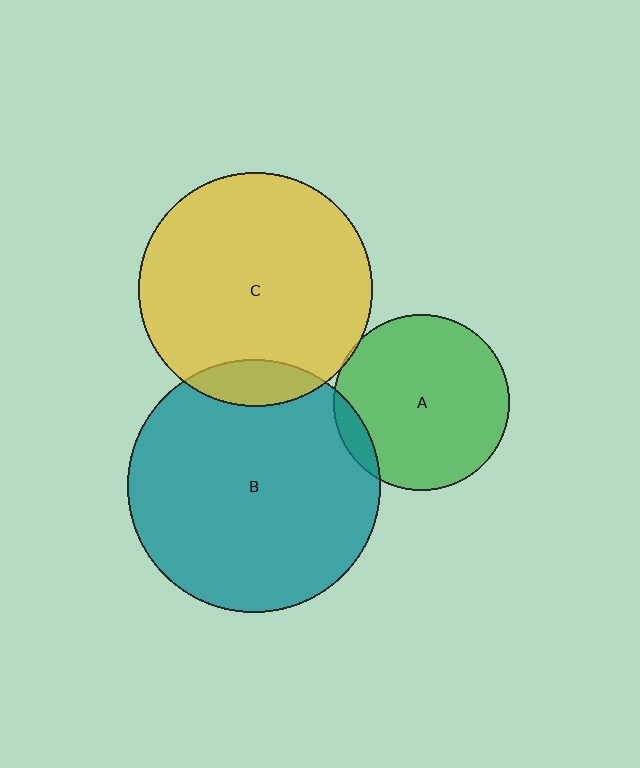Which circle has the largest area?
Circle B (teal).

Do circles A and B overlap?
Yes.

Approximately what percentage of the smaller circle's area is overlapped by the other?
Approximately 10%.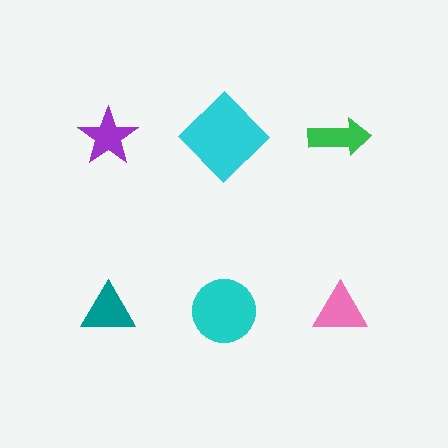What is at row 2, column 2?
A cyan circle.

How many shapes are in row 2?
3 shapes.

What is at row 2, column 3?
A pink triangle.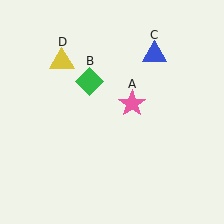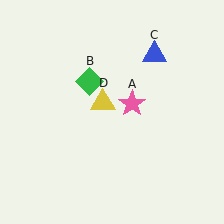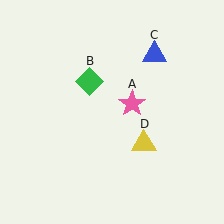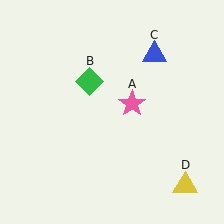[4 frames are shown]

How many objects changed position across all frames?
1 object changed position: yellow triangle (object D).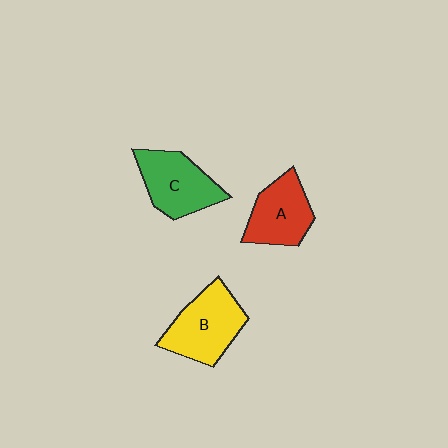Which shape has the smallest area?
Shape A (red).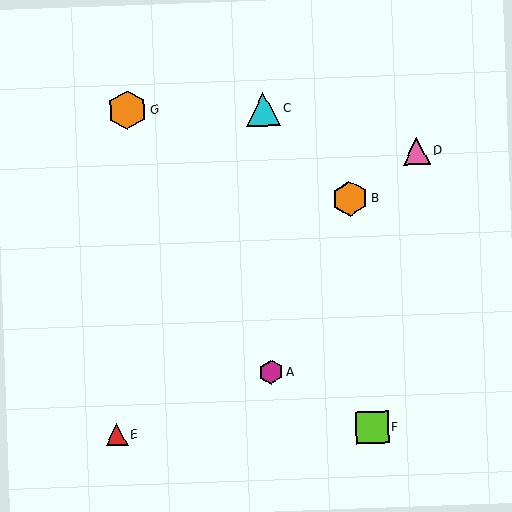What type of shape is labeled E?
Shape E is a red triangle.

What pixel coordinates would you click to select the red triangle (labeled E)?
Click at (117, 435) to select the red triangle E.